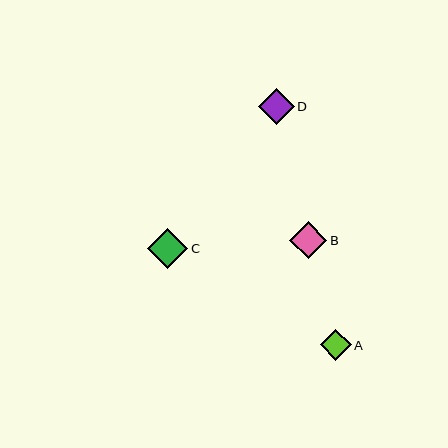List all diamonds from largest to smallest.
From largest to smallest: C, B, D, A.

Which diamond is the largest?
Diamond C is the largest with a size of approximately 40 pixels.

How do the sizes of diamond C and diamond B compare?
Diamond C and diamond B are approximately the same size.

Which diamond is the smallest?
Diamond A is the smallest with a size of approximately 31 pixels.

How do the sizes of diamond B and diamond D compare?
Diamond B and diamond D are approximately the same size.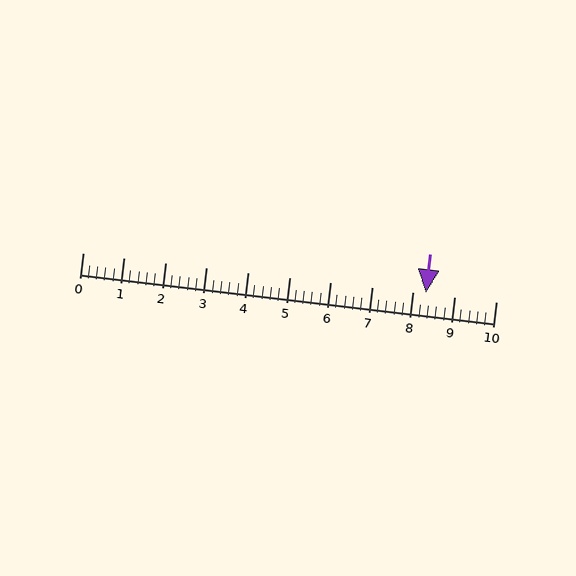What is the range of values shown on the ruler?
The ruler shows values from 0 to 10.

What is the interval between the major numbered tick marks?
The major tick marks are spaced 1 units apart.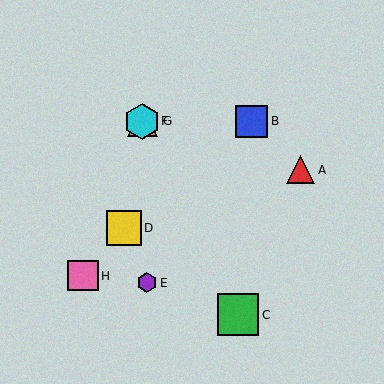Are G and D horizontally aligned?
No, G is at y≈121 and D is at y≈228.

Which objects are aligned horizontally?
Objects B, F, G are aligned horizontally.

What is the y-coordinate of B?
Object B is at y≈121.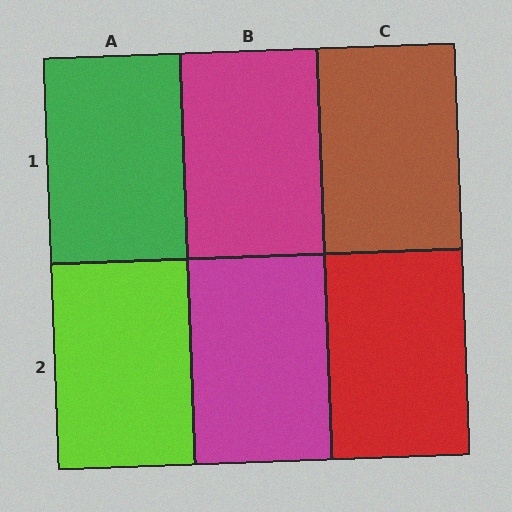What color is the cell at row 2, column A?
Lime.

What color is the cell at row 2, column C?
Red.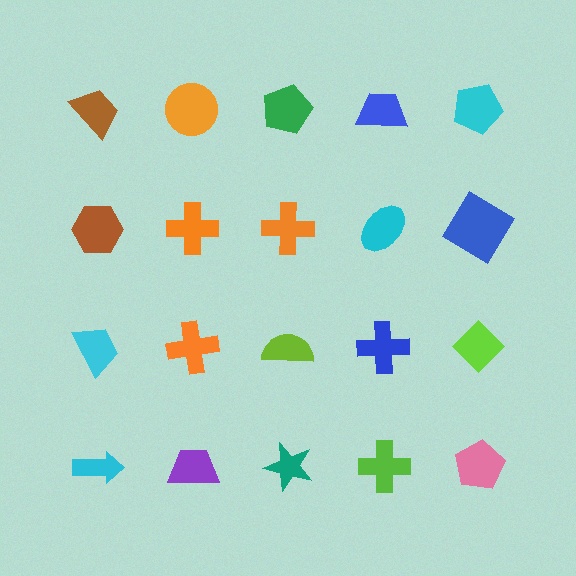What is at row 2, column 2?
An orange cross.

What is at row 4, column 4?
A lime cross.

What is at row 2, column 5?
A blue diamond.